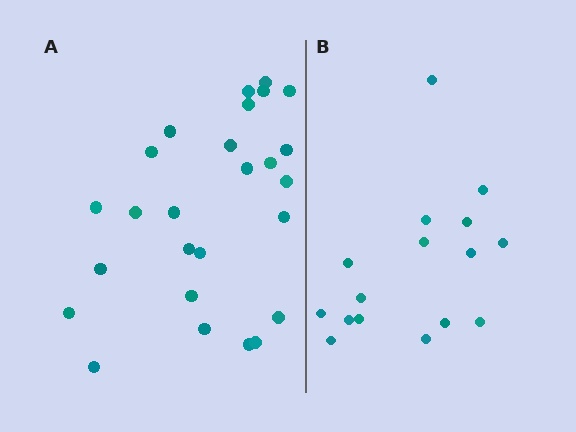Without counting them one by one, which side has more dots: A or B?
Region A (the left region) has more dots.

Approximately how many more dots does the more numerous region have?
Region A has roughly 10 or so more dots than region B.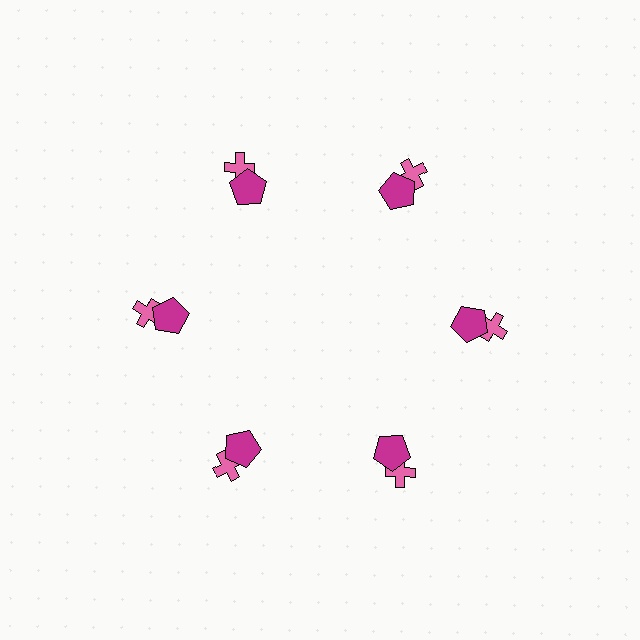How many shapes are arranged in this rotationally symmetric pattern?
There are 12 shapes, arranged in 6 groups of 2.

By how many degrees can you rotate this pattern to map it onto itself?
The pattern maps onto itself every 60 degrees of rotation.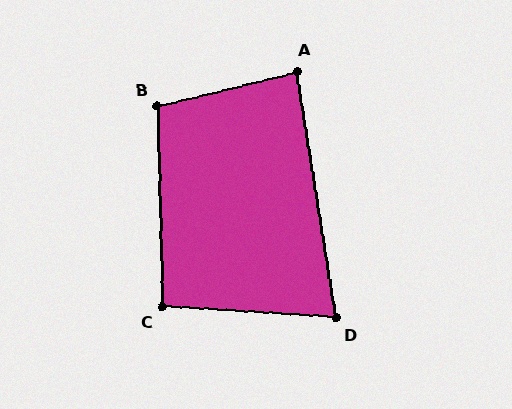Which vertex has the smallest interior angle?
D, at approximately 78 degrees.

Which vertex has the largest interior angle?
B, at approximately 102 degrees.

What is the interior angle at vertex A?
Approximately 85 degrees (approximately right).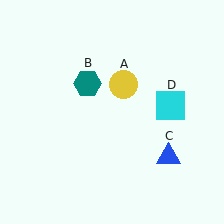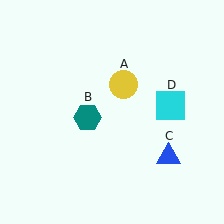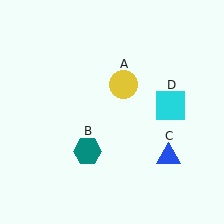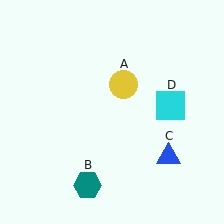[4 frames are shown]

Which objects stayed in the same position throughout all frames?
Yellow circle (object A) and blue triangle (object C) and cyan square (object D) remained stationary.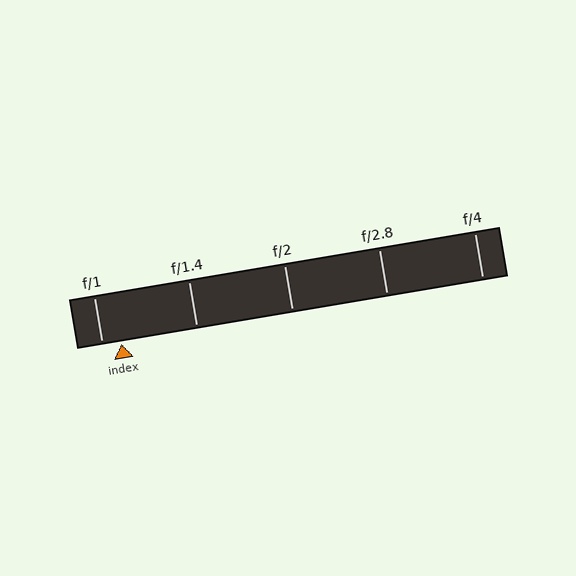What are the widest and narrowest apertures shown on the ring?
The widest aperture shown is f/1 and the narrowest is f/4.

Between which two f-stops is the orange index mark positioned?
The index mark is between f/1 and f/1.4.